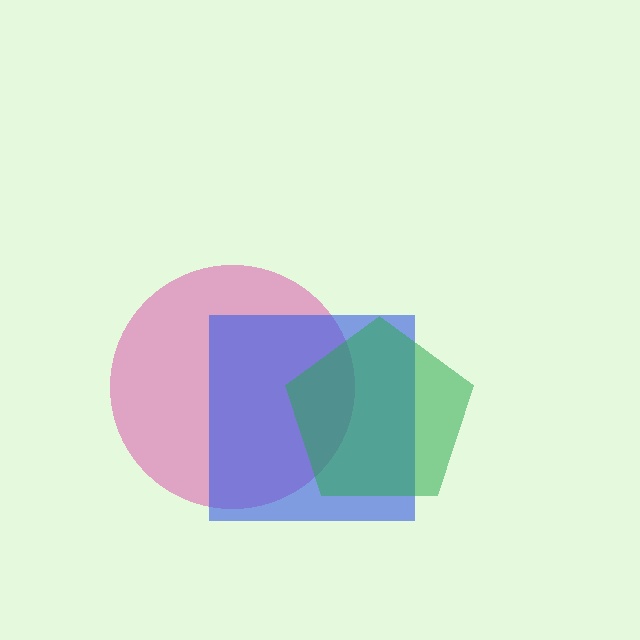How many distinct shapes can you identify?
There are 3 distinct shapes: a magenta circle, a blue square, a green pentagon.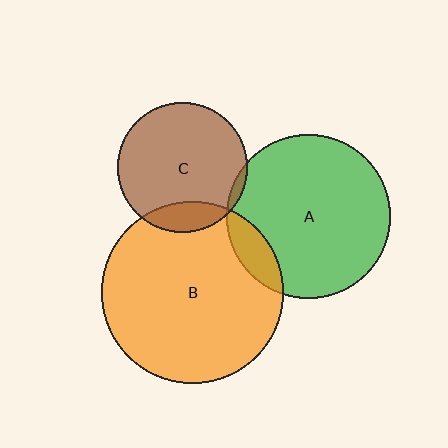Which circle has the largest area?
Circle B (orange).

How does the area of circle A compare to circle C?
Approximately 1.6 times.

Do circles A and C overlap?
Yes.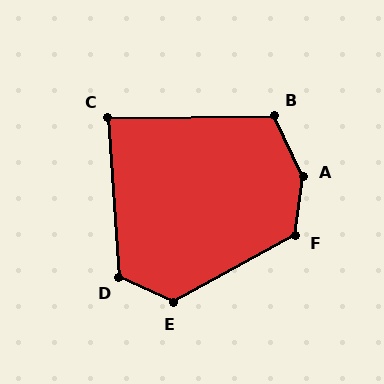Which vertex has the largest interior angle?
A, at approximately 147 degrees.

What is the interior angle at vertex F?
Approximately 126 degrees (obtuse).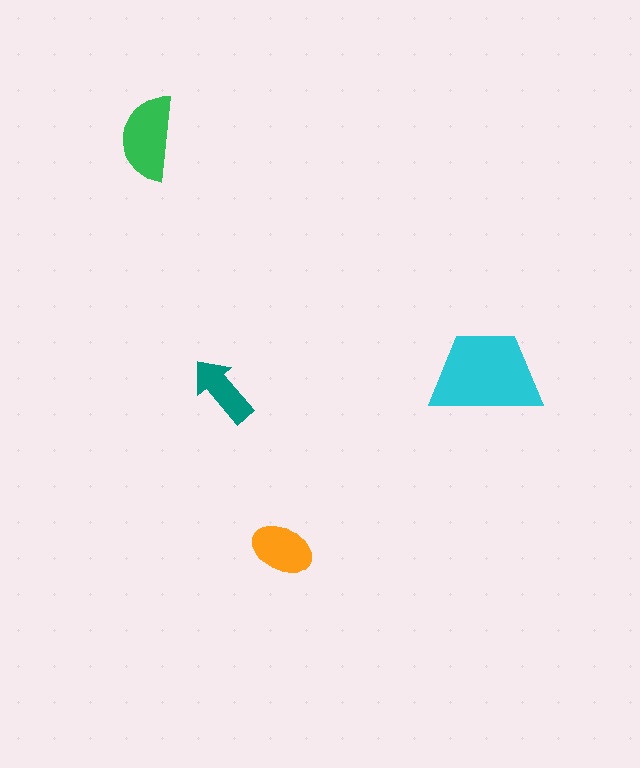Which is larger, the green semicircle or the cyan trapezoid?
The cyan trapezoid.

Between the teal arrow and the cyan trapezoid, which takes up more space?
The cyan trapezoid.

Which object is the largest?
The cyan trapezoid.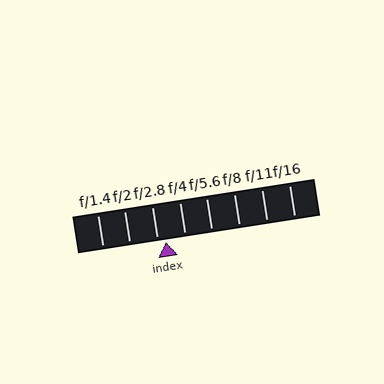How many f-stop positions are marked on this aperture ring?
There are 8 f-stop positions marked.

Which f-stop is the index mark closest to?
The index mark is closest to f/2.8.